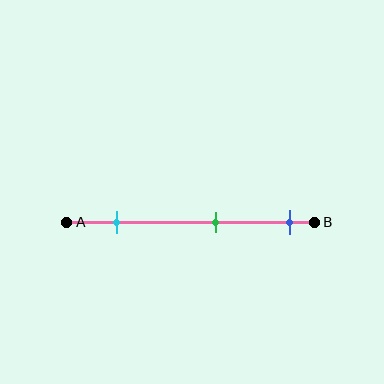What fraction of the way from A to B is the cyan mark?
The cyan mark is approximately 20% (0.2) of the way from A to B.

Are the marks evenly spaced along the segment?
Yes, the marks are approximately evenly spaced.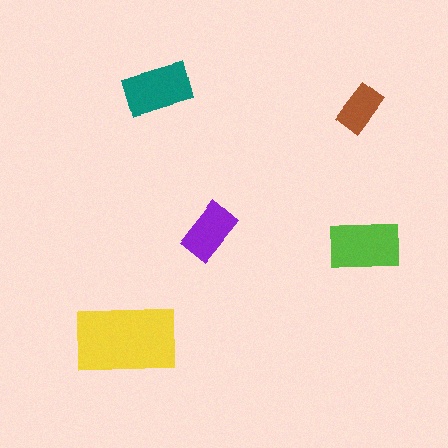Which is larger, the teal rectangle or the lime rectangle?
The lime one.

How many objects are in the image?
There are 5 objects in the image.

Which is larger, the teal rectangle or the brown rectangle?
The teal one.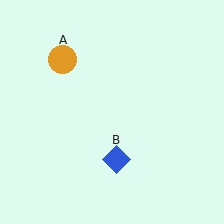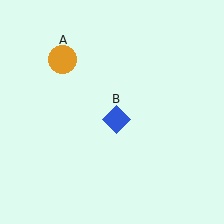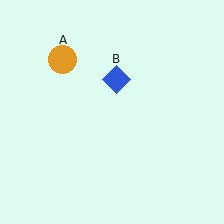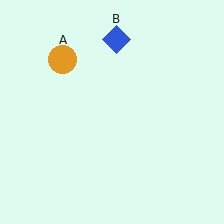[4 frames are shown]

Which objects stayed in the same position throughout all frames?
Orange circle (object A) remained stationary.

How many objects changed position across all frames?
1 object changed position: blue diamond (object B).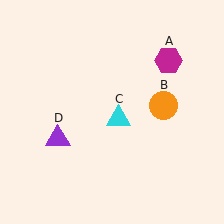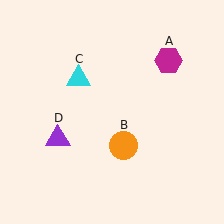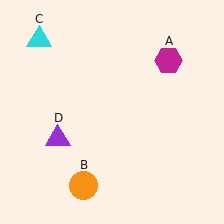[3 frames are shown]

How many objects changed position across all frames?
2 objects changed position: orange circle (object B), cyan triangle (object C).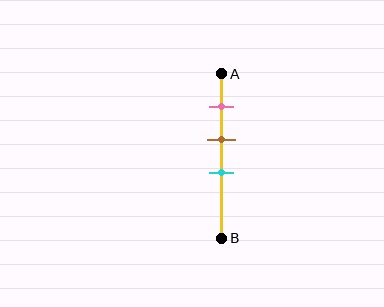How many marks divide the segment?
There are 3 marks dividing the segment.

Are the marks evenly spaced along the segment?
Yes, the marks are approximately evenly spaced.